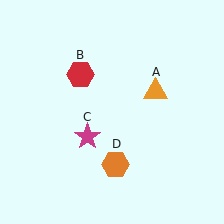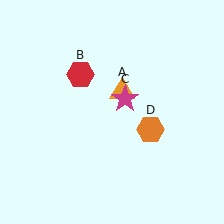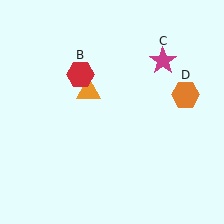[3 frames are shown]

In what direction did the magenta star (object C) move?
The magenta star (object C) moved up and to the right.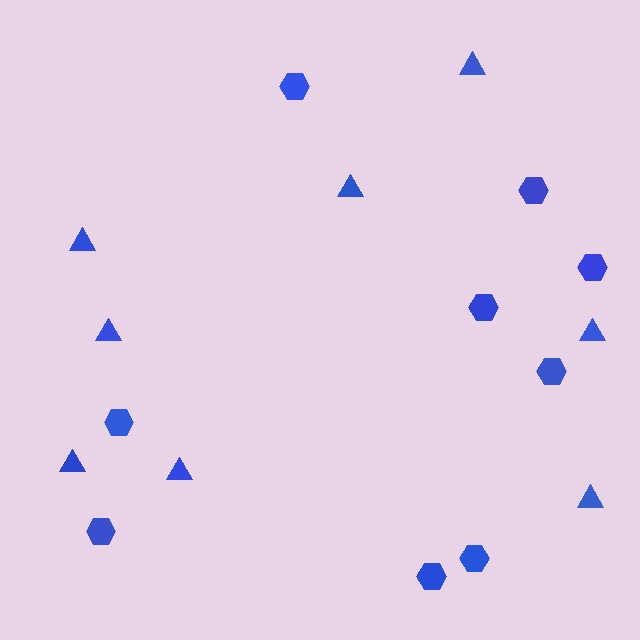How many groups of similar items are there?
There are 2 groups: one group of hexagons (9) and one group of triangles (8).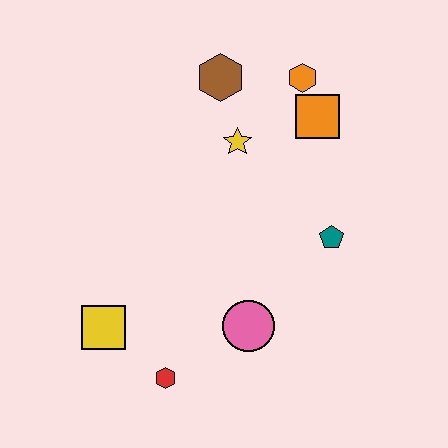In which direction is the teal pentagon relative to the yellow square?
The teal pentagon is to the right of the yellow square.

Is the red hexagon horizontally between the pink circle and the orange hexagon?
No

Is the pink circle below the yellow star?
Yes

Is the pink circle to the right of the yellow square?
Yes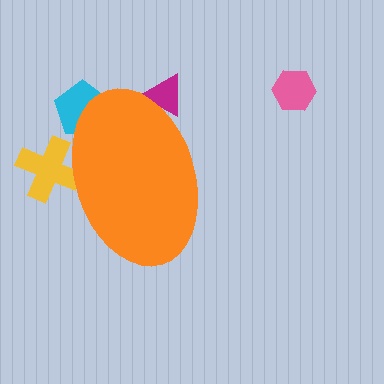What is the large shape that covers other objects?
An orange ellipse.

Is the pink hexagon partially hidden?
No, the pink hexagon is fully visible.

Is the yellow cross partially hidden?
Yes, the yellow cross is partially hidden behind the orange ellipse.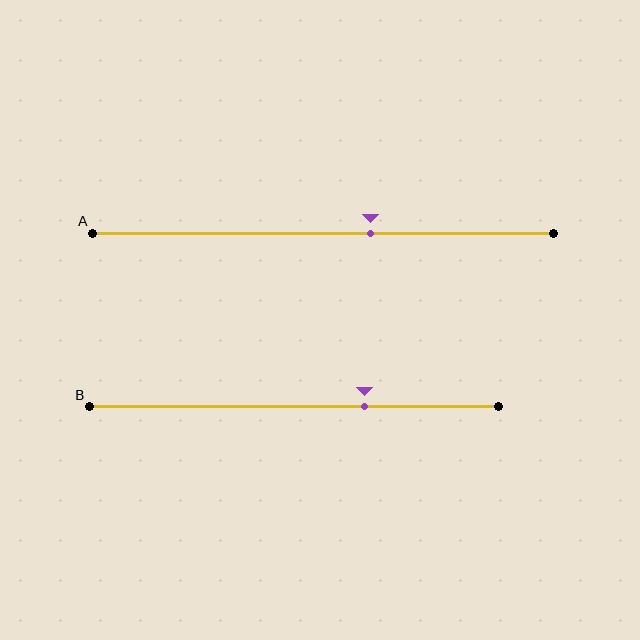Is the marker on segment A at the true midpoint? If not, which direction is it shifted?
No, the marker on segment A is shifted to the right by about 10% of the segment length.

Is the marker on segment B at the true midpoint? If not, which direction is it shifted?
No, the marker on segment B is shifted to the right by about 17% of the segment length.